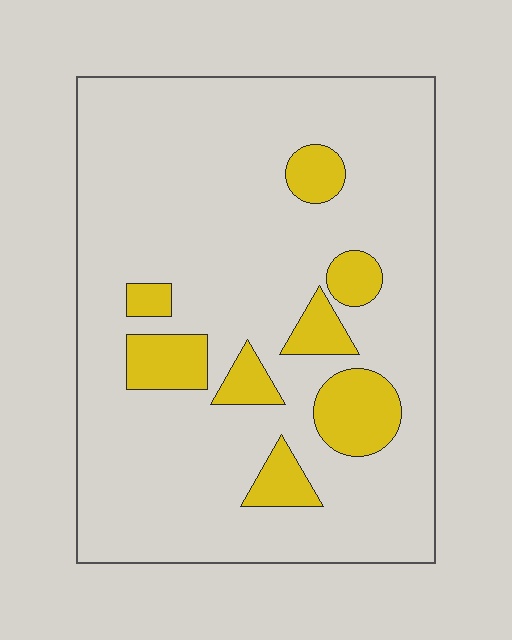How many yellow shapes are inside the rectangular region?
8.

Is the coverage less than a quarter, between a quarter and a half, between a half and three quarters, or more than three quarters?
Less than a quarter.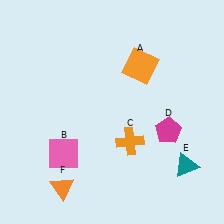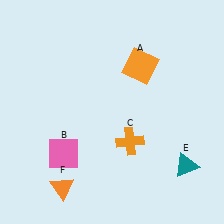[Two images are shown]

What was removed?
The magenta pentagon (D) was removed in Image 2.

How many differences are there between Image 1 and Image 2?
There is 1 difference between the two images.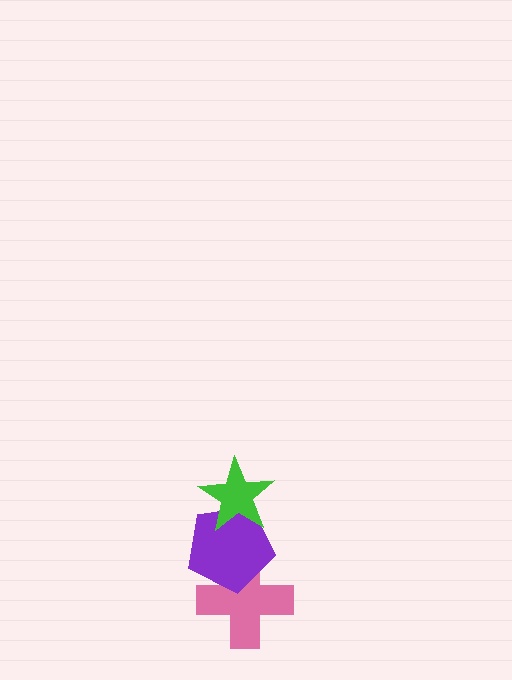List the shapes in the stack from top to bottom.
From top to bottom: the green star, the purple pentagon, the pink cross.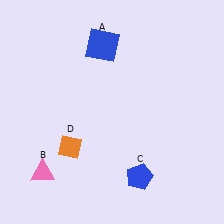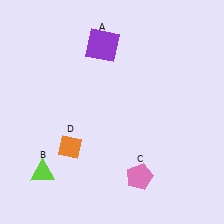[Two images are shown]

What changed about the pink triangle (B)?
In Image 1, B is pink. In Image 2, it changed to lime.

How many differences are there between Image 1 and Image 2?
There are 3 differences between the two images.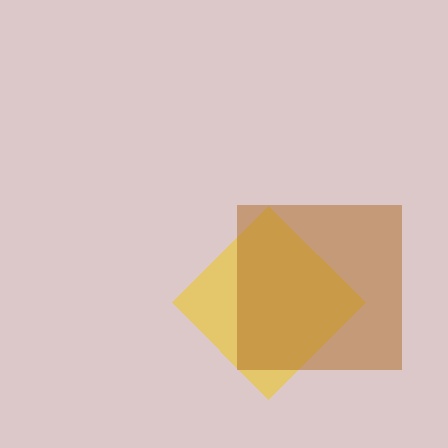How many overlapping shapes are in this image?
There are 2 overlapping shapes in the image.